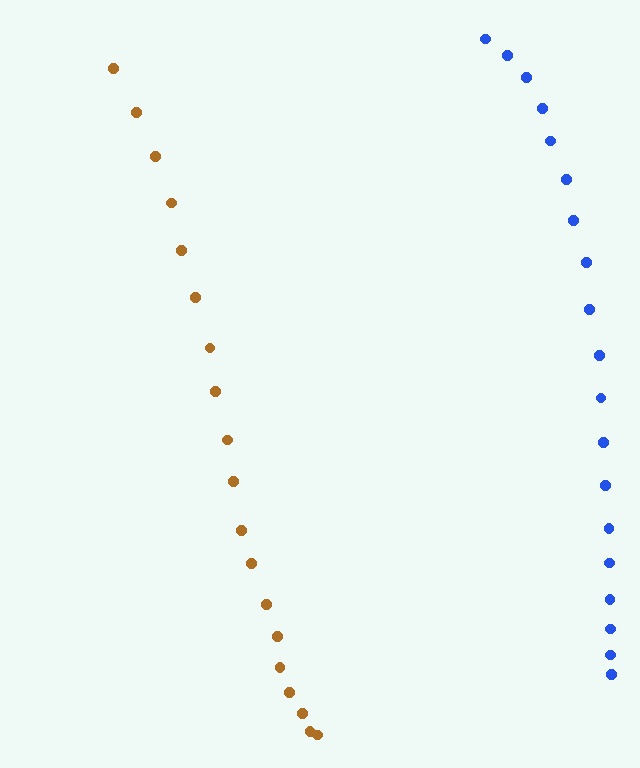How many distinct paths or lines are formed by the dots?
There are 2 distinct paths.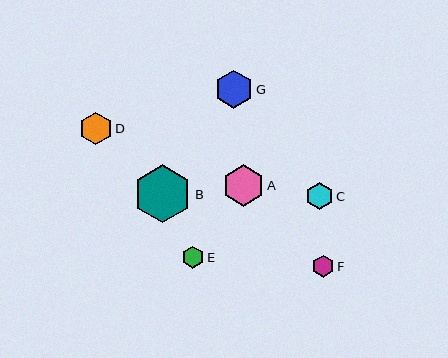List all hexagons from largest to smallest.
From largest to smallest: B, A, G, D, C, E, F.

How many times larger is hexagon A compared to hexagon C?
Hexagon A is approximately 1.6 times the size of hexagon C.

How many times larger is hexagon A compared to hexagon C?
Hexagon A is approximately 1.6 times the size of hexagon C.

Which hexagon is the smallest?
Hexagon F is the smallest with a size of approximately 22 pixels.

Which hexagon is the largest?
Hexagon B is the largest with a size of approximately 58 pixels.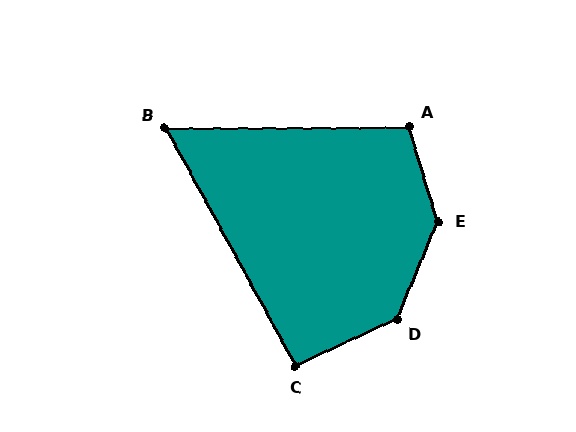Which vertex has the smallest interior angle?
B, at approximately 62 degrees.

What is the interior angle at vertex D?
Approximately 137 degrees (obtuse).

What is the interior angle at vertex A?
Approximately 107 degrees (obtuse).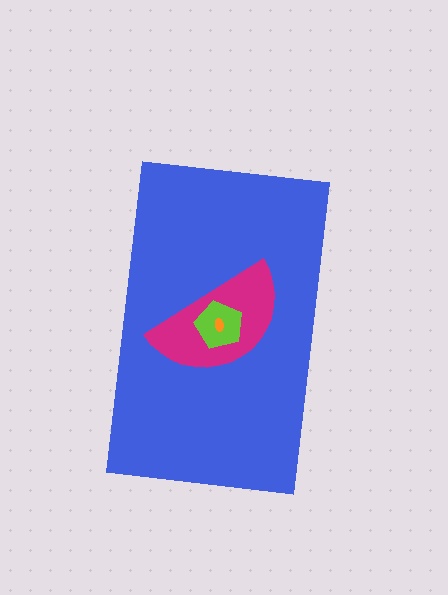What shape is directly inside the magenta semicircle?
The lime pentagon.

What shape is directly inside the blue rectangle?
The magenta semicircle.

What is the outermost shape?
The blue rectangle.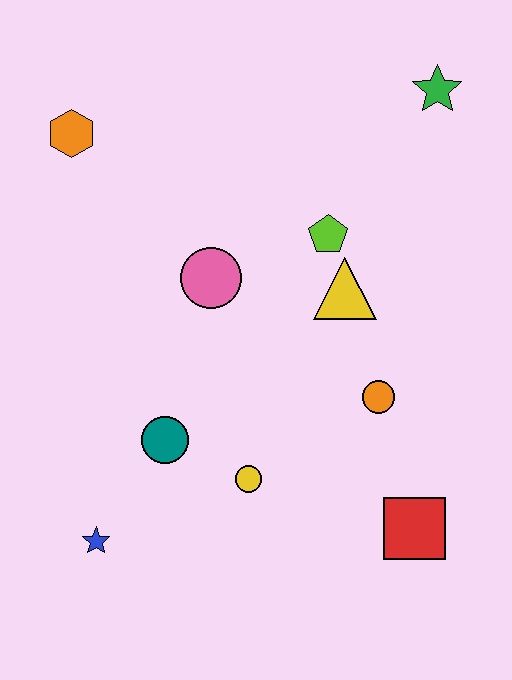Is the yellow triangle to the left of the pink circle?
No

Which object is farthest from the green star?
The blue star is farthest from the green star.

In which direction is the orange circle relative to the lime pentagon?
The orange circle is below the lime pentagon.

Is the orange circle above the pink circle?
No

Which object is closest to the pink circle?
The lime pentagon is closest to the pink circle.